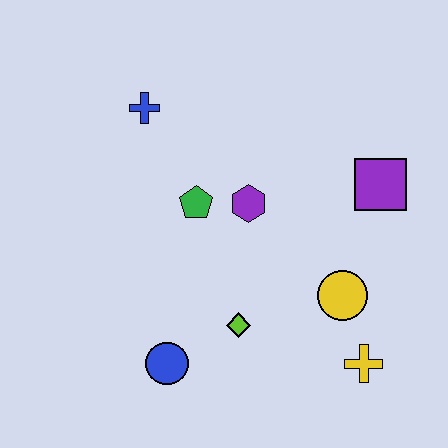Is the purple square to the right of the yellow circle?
Yes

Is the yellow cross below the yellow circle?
Yes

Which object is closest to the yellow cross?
The yellow circle is closest to the yellow cross.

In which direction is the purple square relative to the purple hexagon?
The purple square is to the right of the purple hexagon.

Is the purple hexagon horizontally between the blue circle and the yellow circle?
Yes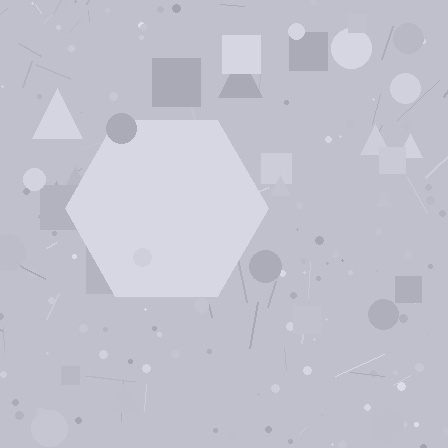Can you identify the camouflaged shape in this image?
The camouflaged shape is a hexagon.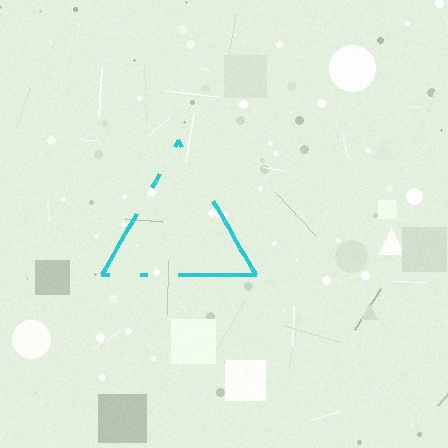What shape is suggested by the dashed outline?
The dashed outline suggests a triangle.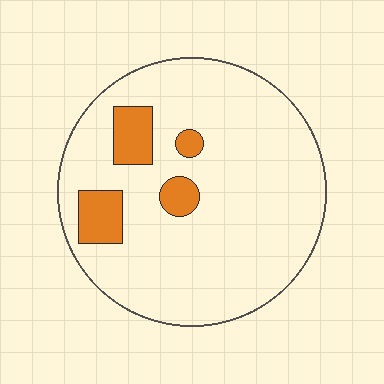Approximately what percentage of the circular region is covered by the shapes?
Approximately 10%.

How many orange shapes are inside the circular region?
4.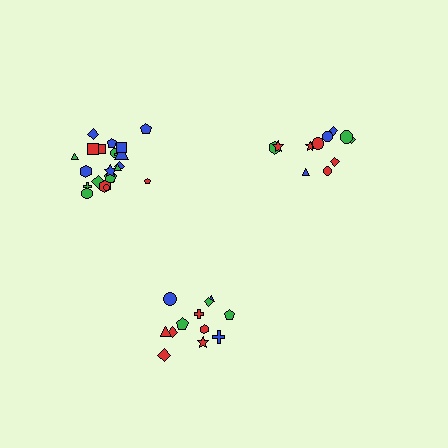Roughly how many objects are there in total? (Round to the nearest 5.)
Roughly 45 objects in total.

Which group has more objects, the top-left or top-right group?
The top-left group.